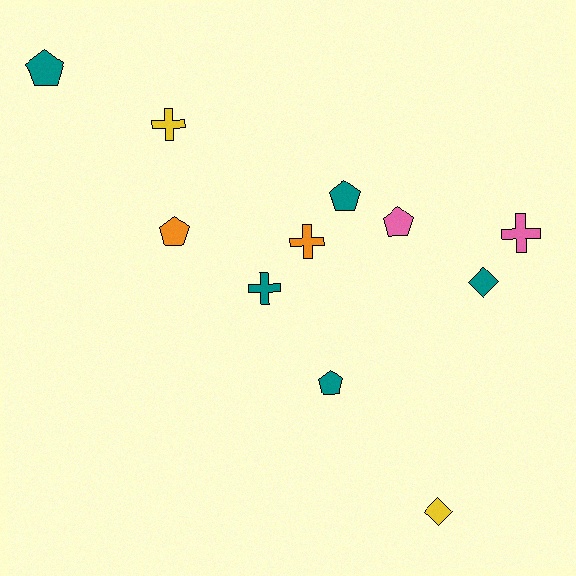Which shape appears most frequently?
Pentagon, with 5 objects.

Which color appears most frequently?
Teal, with 5 objects.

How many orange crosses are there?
There is 1 orange cross.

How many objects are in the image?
There are 11 objects.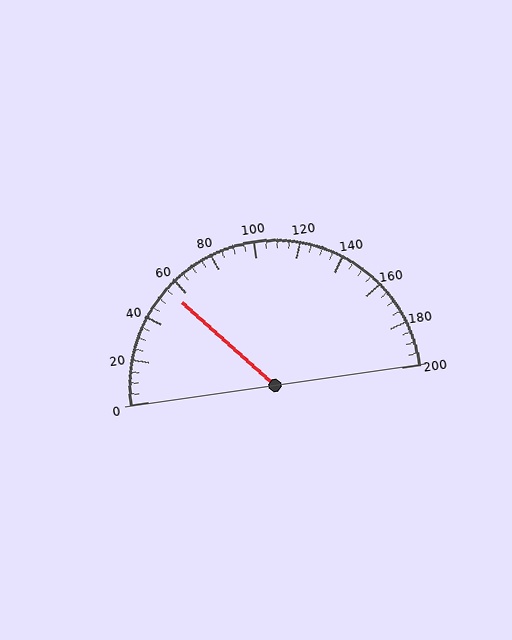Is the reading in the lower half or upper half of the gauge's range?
The reading is in the lower half of the range (0 to 200).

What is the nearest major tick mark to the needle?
The nearest major tick mark is 60.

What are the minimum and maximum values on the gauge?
The gauge ranges from 0 to 200.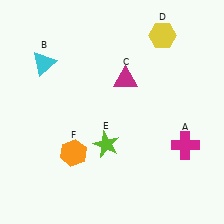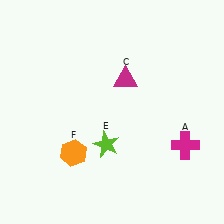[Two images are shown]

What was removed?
The cyan triangle (B), the yellow hexagon (D) were removed in Image 2.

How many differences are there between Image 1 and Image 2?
There are 2 differences between the two images.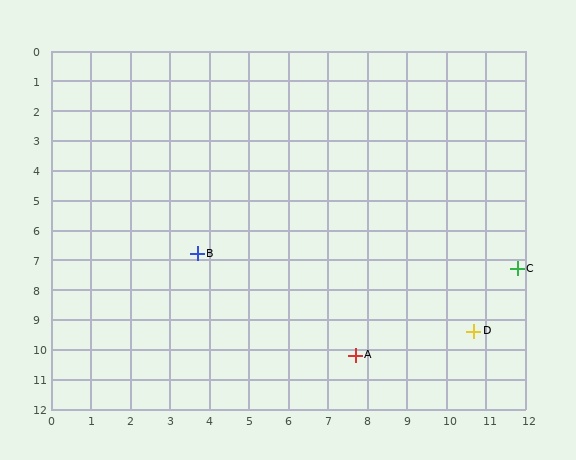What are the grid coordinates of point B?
Point B is at approximately (3.7, 6.8).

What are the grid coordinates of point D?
Point D is at approximately (10.7, 9.4).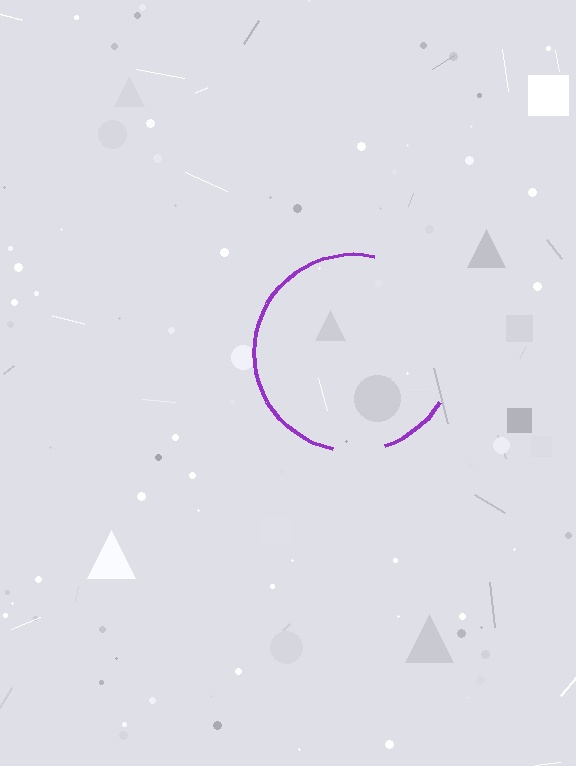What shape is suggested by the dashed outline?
The dashed outline suggests a circle.